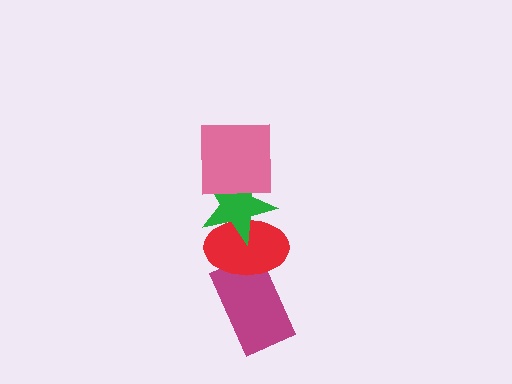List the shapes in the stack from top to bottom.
From top to bottom: the pink square, the green star, the red ellipse, the magenta rectangle.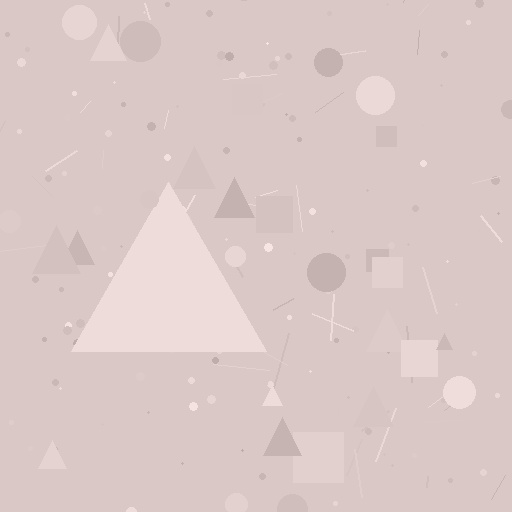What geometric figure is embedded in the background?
A triangle is embedded in the background.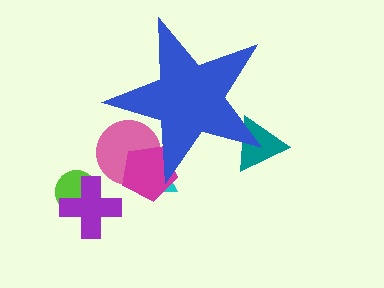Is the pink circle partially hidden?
Yes, the pink circle is partially hidden behind the blue star.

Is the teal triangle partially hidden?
Yes, the teal triangle is partially hidden behind the blue star.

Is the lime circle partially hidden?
No, the lime circle is fully visible.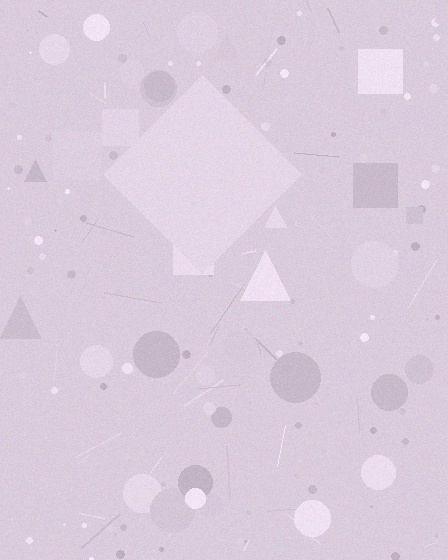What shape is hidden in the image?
A diamond is hidden in the image.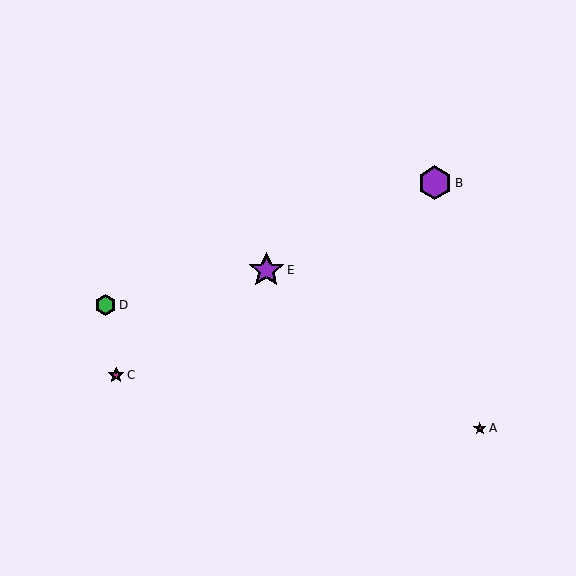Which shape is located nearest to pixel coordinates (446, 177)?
The purple hexagon (labeled B) at (435, 183) is nearest to that location.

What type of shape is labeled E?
Shape E is a purple star.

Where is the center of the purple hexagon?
The center of the purple hexagon is at (435, 183).